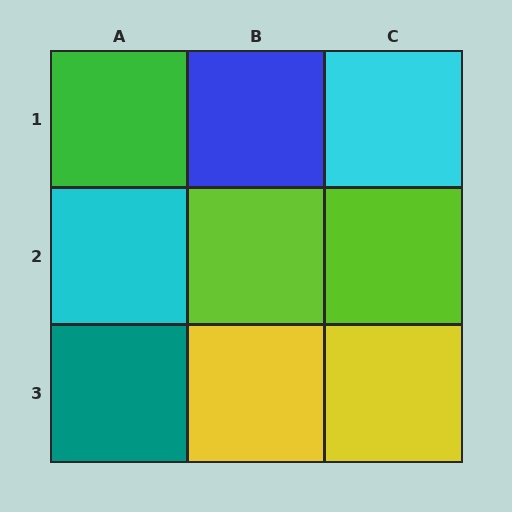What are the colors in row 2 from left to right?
Cyan, lime, lime.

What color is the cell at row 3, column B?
Yellow.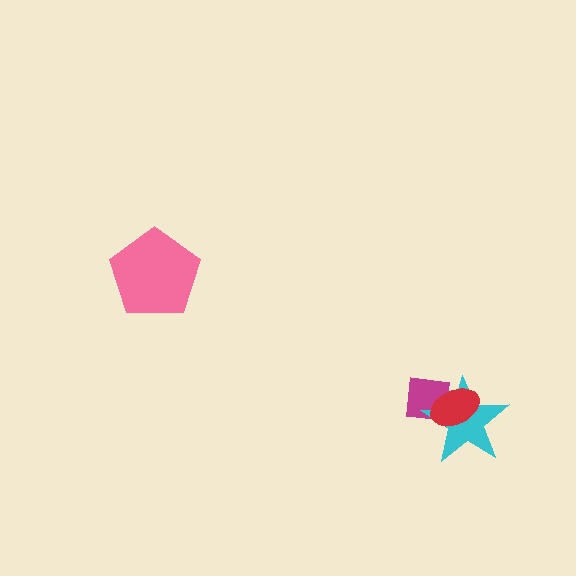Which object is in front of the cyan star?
The red ellipse is in front of the cyan star.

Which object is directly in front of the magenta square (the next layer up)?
The cyan star is directly in front of the magenta square.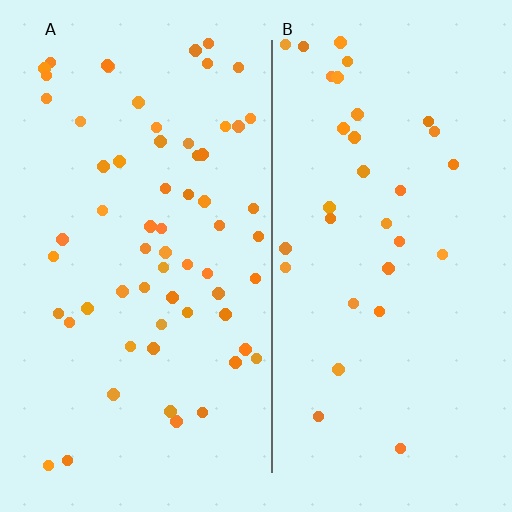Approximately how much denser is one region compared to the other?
Approximately 1.9× — region A over region B.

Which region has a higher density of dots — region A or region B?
A (the left).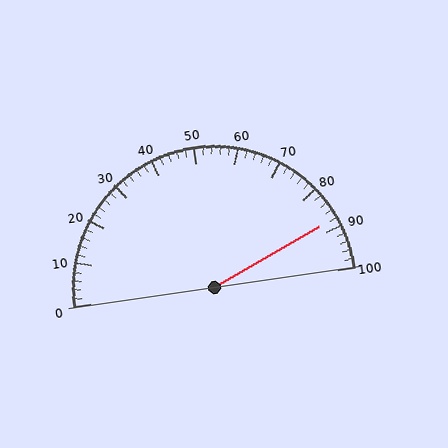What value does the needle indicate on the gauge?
The needle indicates approximately 88.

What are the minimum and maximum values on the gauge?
The gauge ranges from 0 to 100.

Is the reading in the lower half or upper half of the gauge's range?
The reading is in the upper half of the range (0 to 100).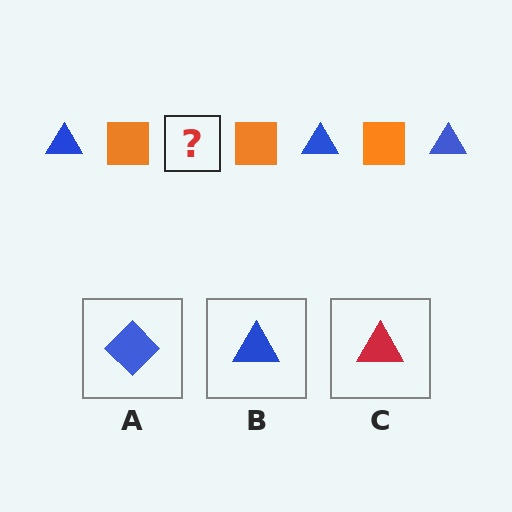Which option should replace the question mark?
Option B.